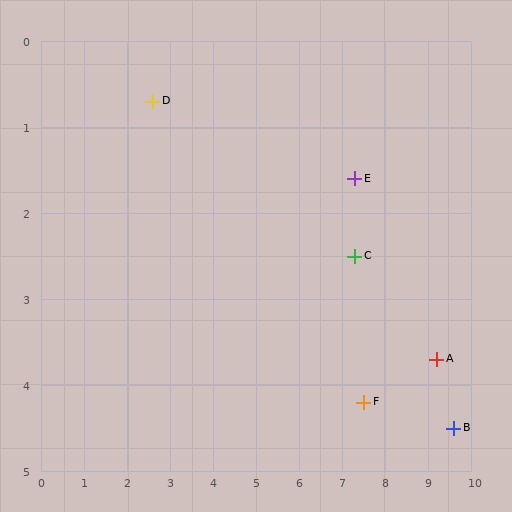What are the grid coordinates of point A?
Point A is at approximately (9.2, 3.7).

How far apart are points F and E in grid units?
Points F and E are about 2.6 grid units apart.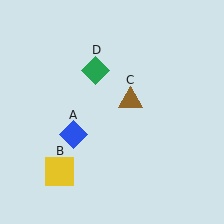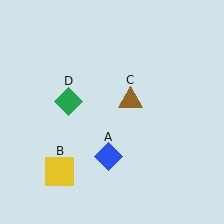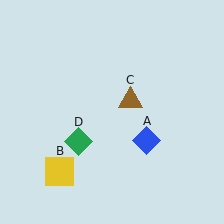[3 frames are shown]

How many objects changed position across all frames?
2 objects changed position: blue diamond (object A), green diamond (object D).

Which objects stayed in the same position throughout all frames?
Yellow square (object B) and brown triangle (object C) remained stationary.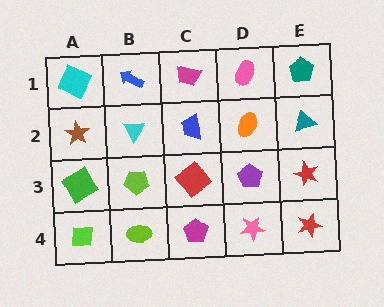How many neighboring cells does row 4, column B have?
3.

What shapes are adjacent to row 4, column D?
A purple pentagon (row 3, column D), a magenta pentagon (row 4, column C), a red star (row 4, column E).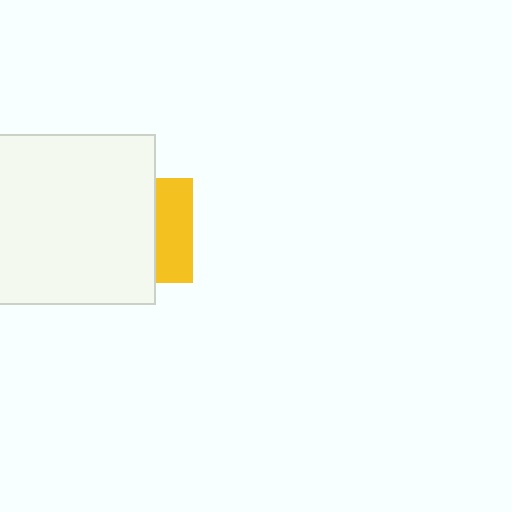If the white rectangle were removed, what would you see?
You would see the complete yellow square.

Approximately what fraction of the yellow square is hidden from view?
Roughly 64% of the yellow square is hidden behind the white rectangle.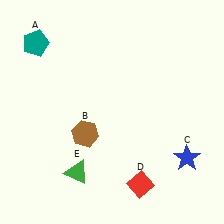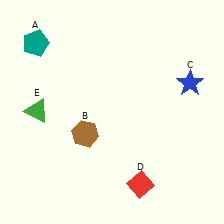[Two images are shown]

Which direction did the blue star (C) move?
The blue star (C) moved up.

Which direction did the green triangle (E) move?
The green triangle (E) moved up.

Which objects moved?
The objects that moved are: the blue star (C), the green triangle (E).